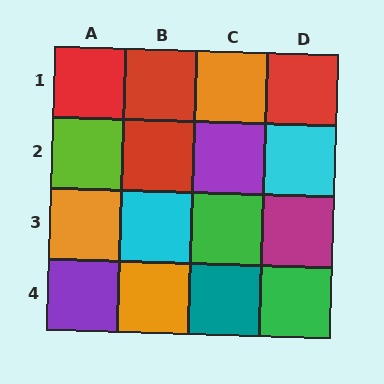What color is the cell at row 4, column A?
Purple.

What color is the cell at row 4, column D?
Green.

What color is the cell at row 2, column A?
Lime.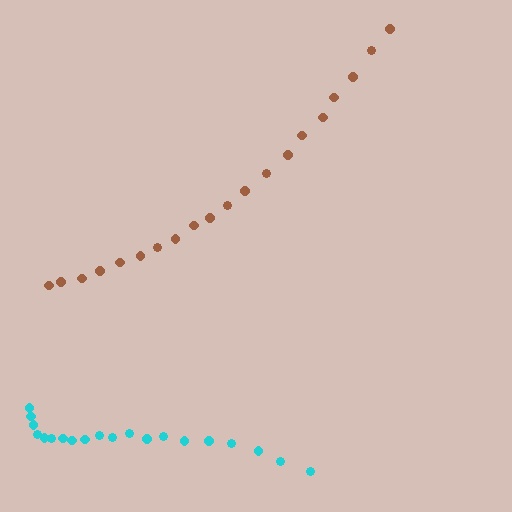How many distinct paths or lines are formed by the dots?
There are 2 distinct paths.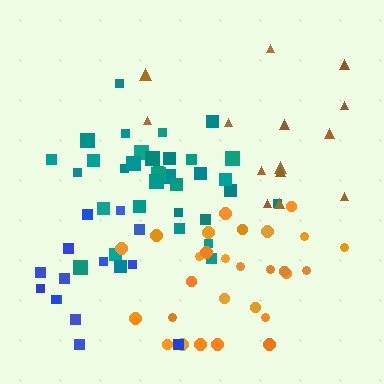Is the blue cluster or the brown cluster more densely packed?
Blue.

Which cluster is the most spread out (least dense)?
Brown.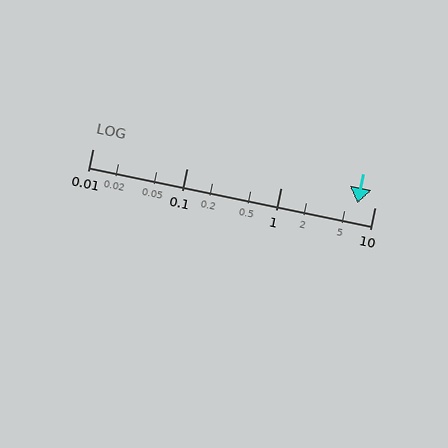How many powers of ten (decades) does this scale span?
The scale spans 3 decades, from 0.01 to 10.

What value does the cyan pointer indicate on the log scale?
The pointer indicates approximately 6.5.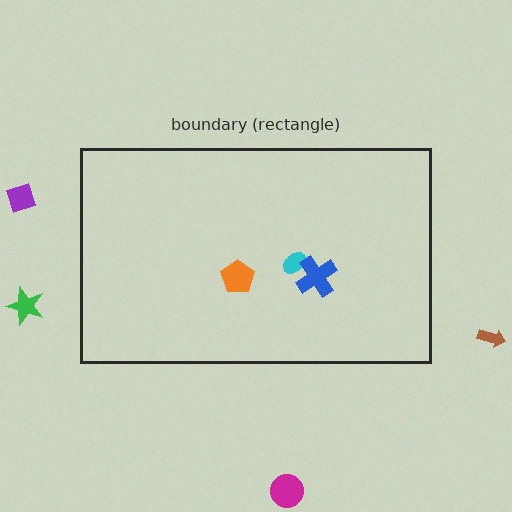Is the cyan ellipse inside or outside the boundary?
Inside.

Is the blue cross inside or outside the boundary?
Inside.